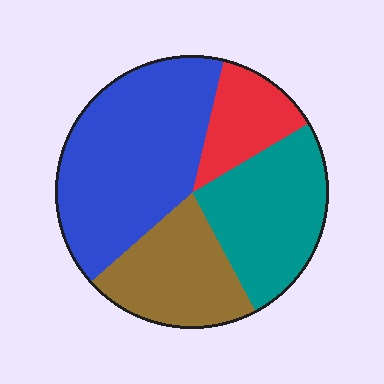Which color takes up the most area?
Blue, at roughly 40%.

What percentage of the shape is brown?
Brown covers roughly 20% of the shape.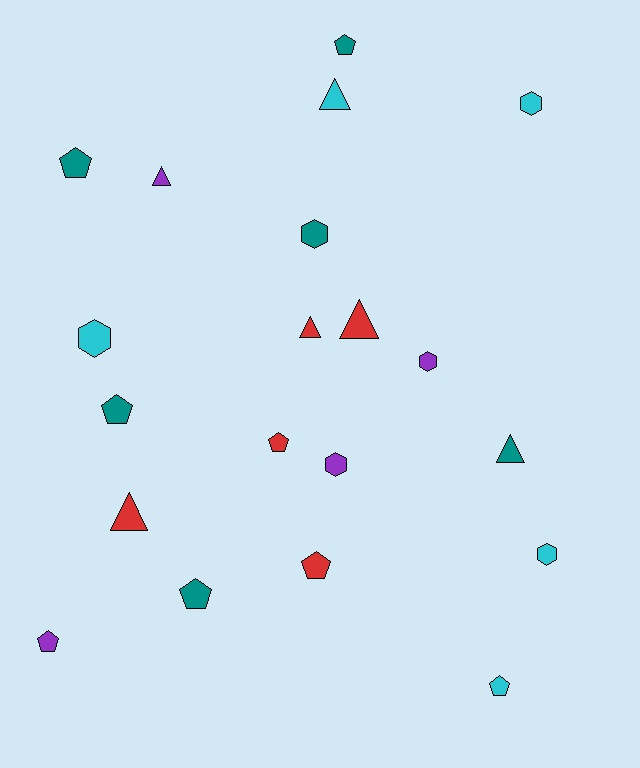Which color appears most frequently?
Teal, with 6 objects.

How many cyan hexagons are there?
There are 3 cyan hexagons.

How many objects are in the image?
There are 20 objects.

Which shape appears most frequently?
Pentagon, with 8 objects.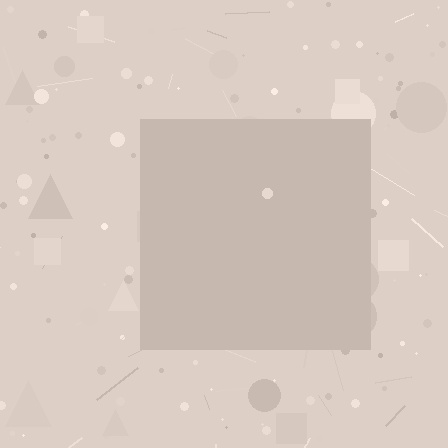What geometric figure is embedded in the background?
A square is embedded in the background.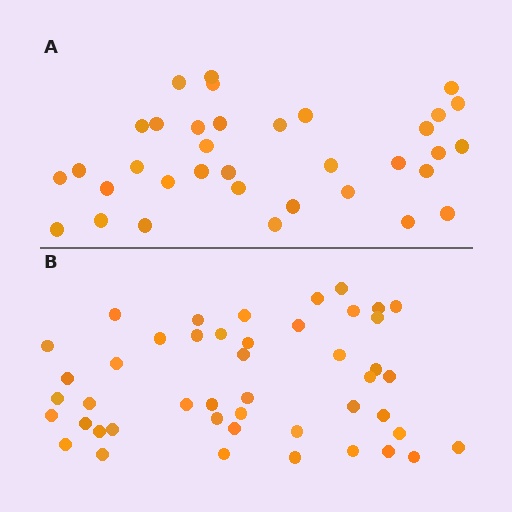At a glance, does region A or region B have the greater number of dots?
Region B (the bottom region) has more dots.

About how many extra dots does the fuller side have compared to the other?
Region B has roughly 12 or so more dots than region A.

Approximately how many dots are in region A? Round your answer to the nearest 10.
About 40 dots. (The exact count is 35, which rounds to 40.)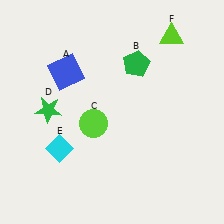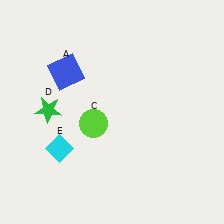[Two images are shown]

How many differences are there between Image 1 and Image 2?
There are 2 differences between the two images.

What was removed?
The green pentagon (B), the lime triangle (F) were removed in Image 2.